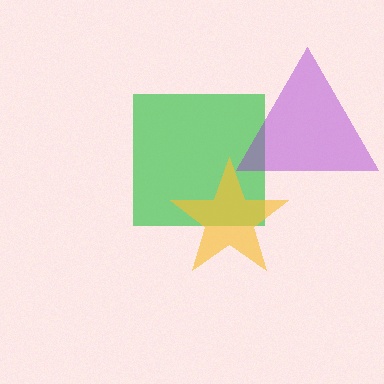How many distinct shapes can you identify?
There are 3 distinct shapes: a green square, a yellow star, a purple triangle.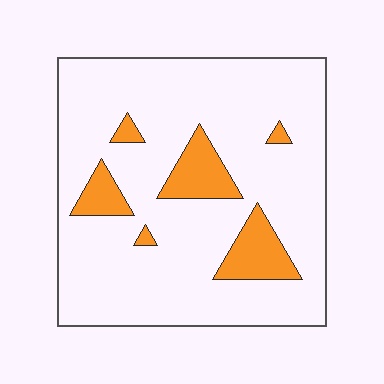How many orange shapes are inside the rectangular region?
6.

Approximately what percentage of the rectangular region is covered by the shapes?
Approximately 15%.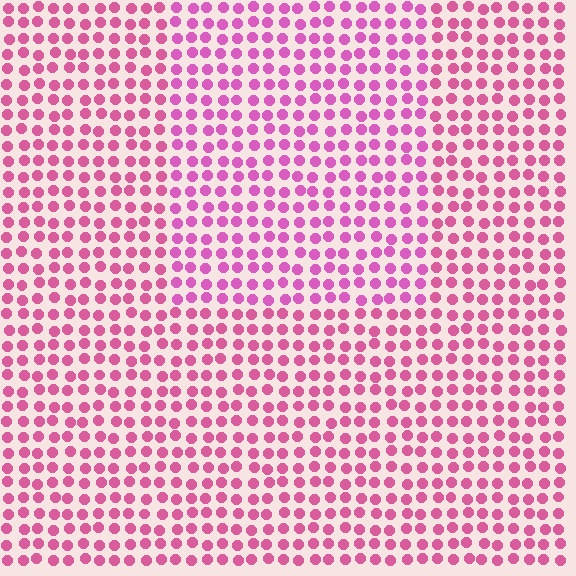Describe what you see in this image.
The image is filled with small pink elements in a uniform arrangement. A rectangle-shaped region is visible where the elements are tinted to a slightly different hue, forming a subtle color boundary.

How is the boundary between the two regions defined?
The boundary is defined purely by a slight shift in hue (about 17 degrees). Spacing, size, and orientation are identical on both sides.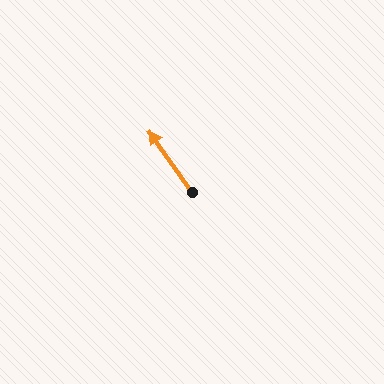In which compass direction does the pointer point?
Northwest.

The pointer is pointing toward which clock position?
Roughly 11 o'clock.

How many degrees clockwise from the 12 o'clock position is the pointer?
Approximately 325 degrees.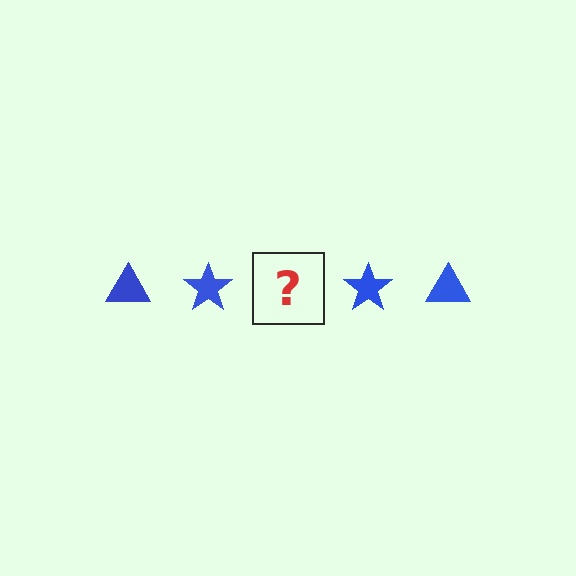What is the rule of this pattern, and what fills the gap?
The rule is that the pattern cycles through triangle, star shapes in blue. The gap should be filled with a blue triangle.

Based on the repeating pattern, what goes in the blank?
The blank should be a blue triangle.